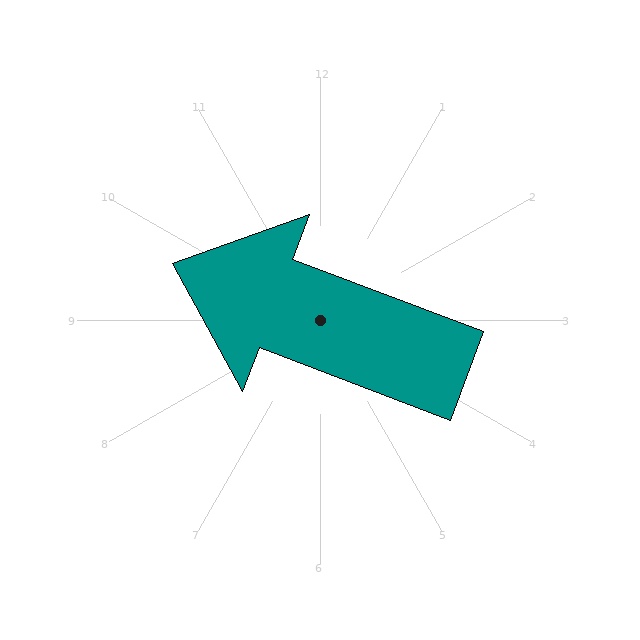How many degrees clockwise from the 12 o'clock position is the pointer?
Approximately 291 degrees.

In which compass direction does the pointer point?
West.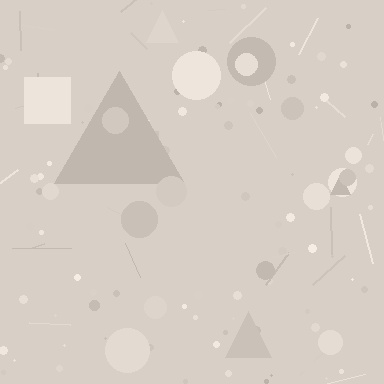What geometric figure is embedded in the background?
A triangle is embedded in the background.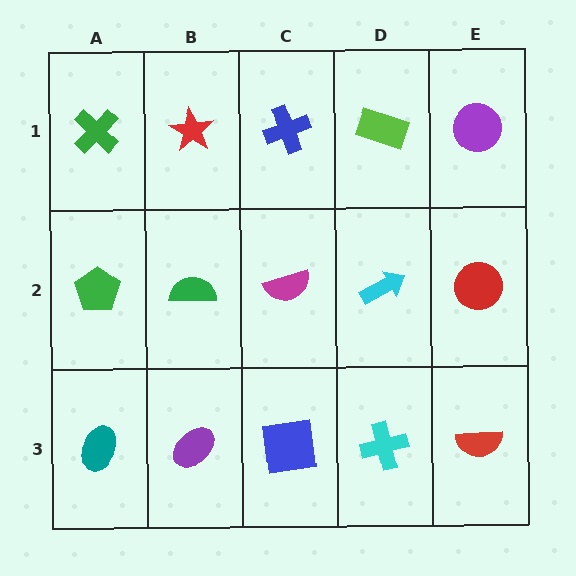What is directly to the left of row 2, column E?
A cyan arrow.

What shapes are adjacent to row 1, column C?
A magenta semicircle (row 2, column C), a red star (row 1, column B), a lime rectangle (row 1, column D).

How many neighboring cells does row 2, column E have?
3.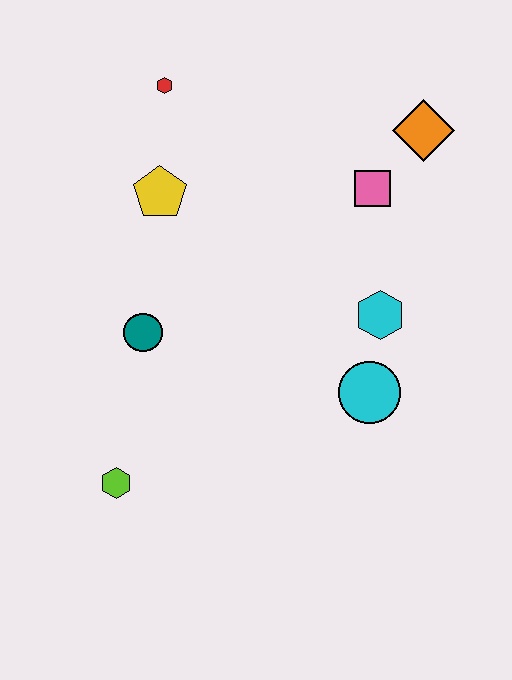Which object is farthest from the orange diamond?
The lime hexagon is farthest from the orange diamond.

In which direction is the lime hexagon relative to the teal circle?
The lime hexagon is below the teal circle.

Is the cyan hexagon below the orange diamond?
Yes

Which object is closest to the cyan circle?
The cyan hexagon is closest to the cyan circle.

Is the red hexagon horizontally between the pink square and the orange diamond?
No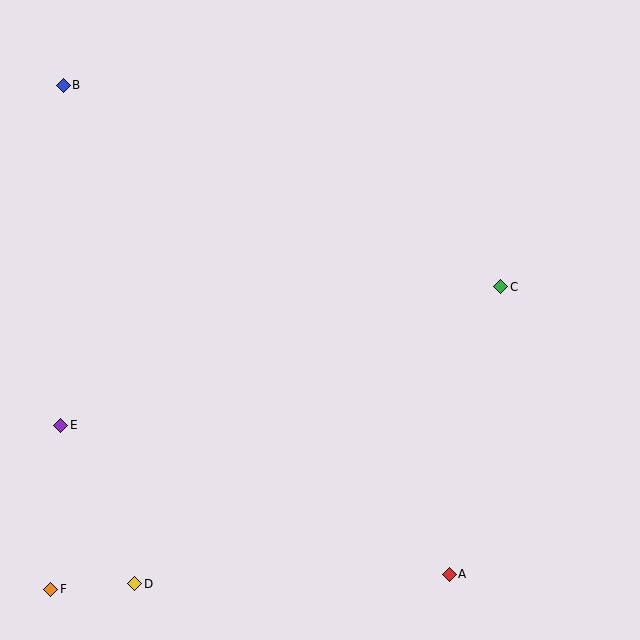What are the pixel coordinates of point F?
Point F is at (51, 590).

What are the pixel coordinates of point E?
Point E is at (61, 425).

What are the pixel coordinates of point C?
Point C is at (501, 287).